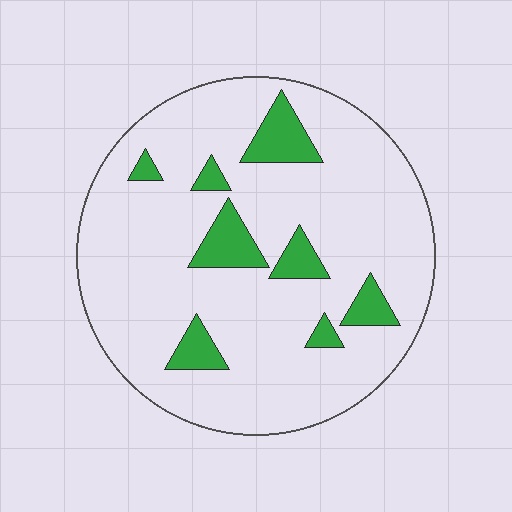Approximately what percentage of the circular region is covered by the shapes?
Approximately 15%.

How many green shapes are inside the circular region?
8.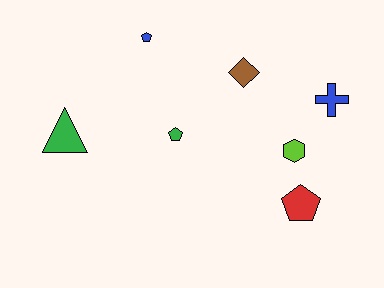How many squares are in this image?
There are no squares.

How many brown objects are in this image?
There is 1 brown object.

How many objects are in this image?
There are 7 objects.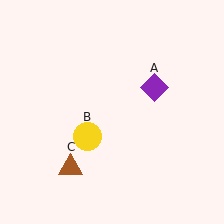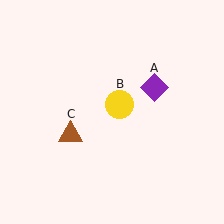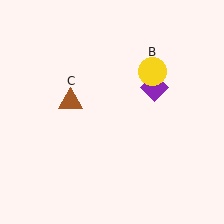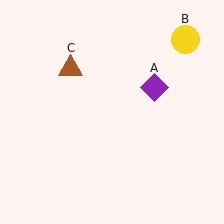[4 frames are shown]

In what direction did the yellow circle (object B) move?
The yellow circle (object B) moved up and to the right.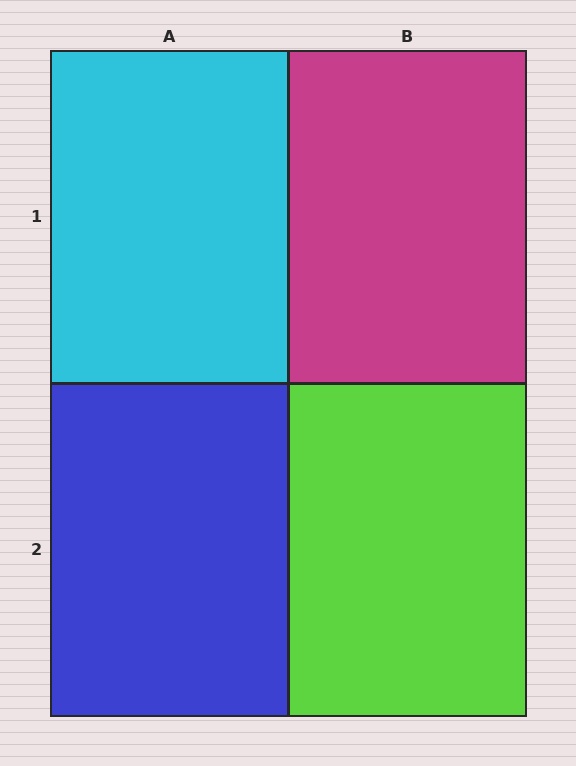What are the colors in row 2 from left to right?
Blue, lime.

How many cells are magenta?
1 cell is magenta.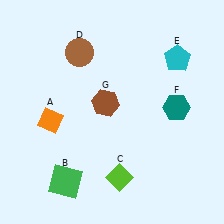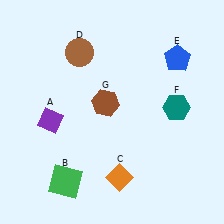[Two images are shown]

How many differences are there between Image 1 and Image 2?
There are 3 differences between the two images.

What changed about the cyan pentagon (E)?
In Image 1, E is cyan. In Image 2, it changed to blue.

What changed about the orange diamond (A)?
In Image 1, A is orange. In Image 2, it changed to purple.